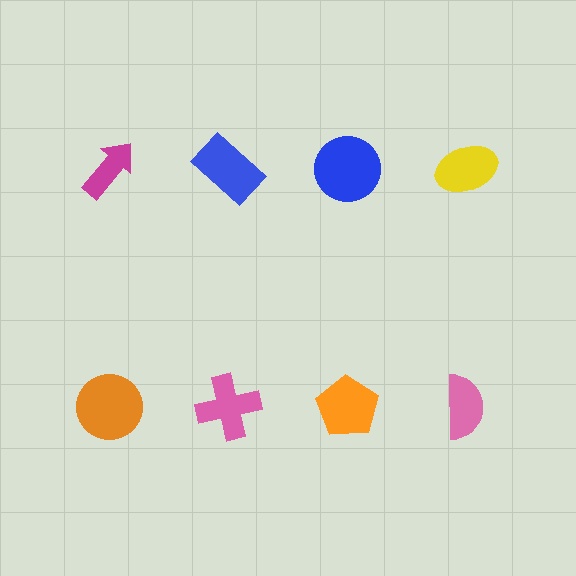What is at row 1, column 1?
A magenta arrow.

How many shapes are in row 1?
4 shapes.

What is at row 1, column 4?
A yellow ellipse.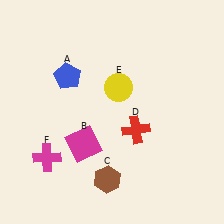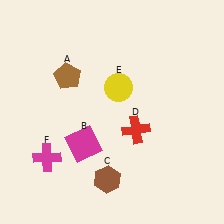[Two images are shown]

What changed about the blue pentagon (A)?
In Image 1, A is blue. In Image 2, it changed to brown.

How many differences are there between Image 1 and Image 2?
There is 1 difference between the two images.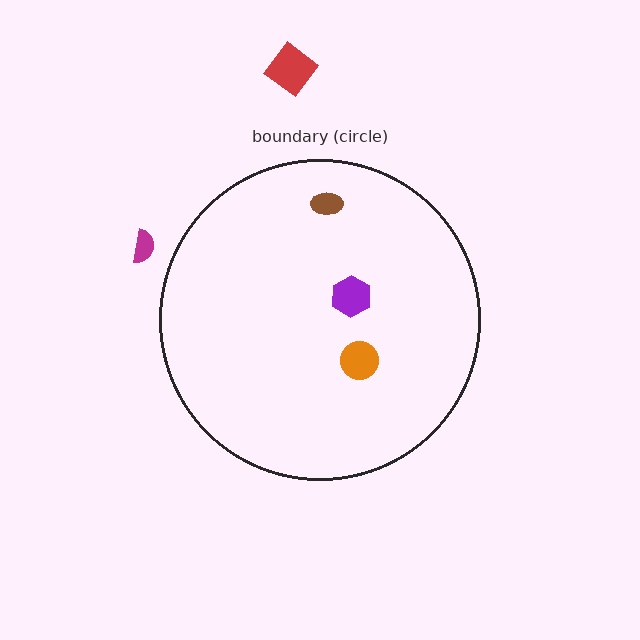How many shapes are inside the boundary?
3 inside, 2 outside.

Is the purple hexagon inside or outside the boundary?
Inside.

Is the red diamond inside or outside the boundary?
Outside.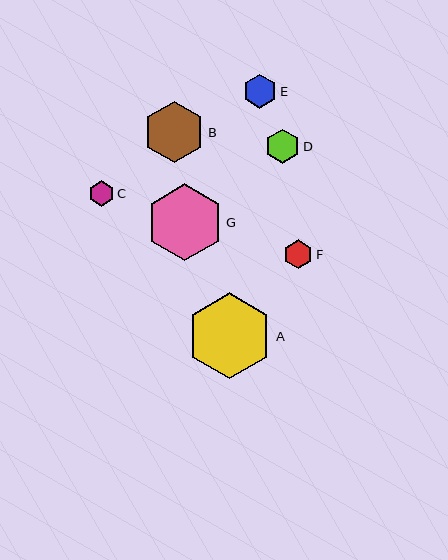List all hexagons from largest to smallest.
From largest to smallest: A, G, B, D, E, F, C.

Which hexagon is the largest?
Hexagon A is the largest with a size of approximately 86 pixels.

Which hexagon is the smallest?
Hexagon C is the smallest with a size of approximately 25 pixels.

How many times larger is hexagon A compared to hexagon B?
Hexagon A is approximately 1.4 times the size of hexagon B.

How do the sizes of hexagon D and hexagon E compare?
Hexagon D and hexagon E are approximately the same size.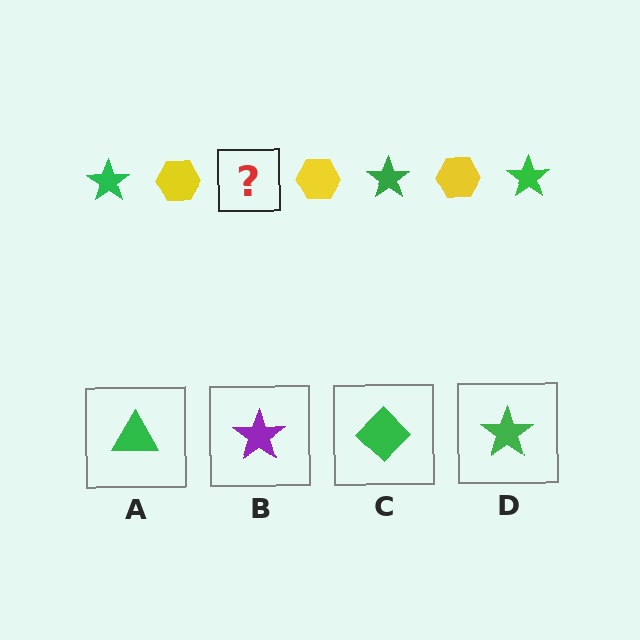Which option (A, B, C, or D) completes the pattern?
D.